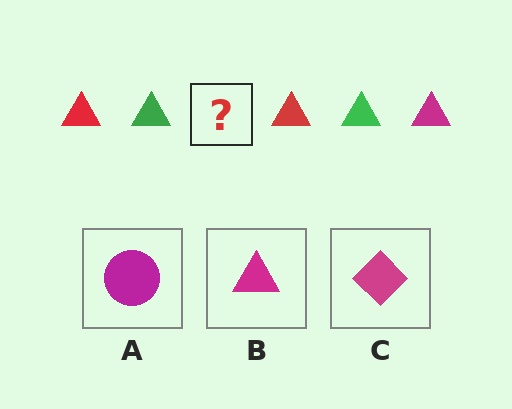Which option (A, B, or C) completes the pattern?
B.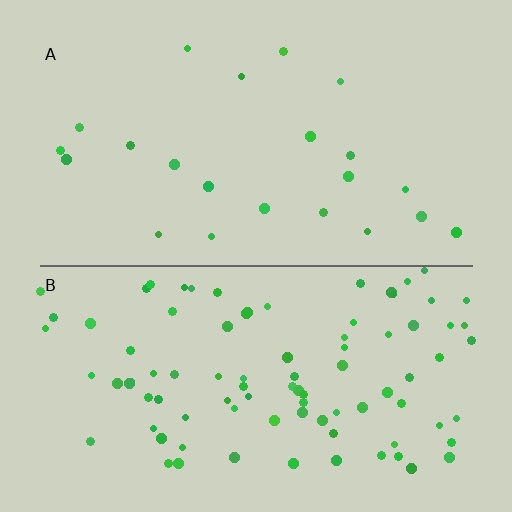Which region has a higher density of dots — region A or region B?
B (the bottom).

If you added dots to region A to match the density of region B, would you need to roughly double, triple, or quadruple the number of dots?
Approximately quadruple.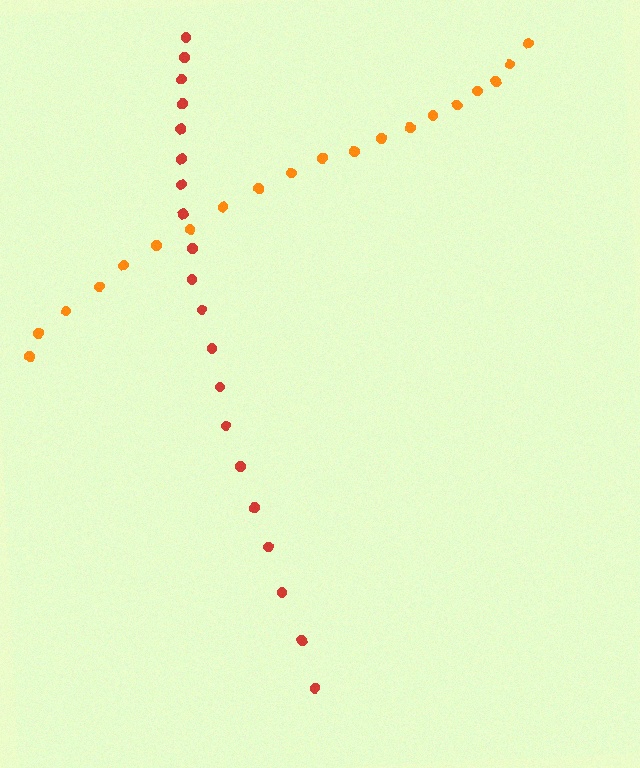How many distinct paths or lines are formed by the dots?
There are 2 distinct paths.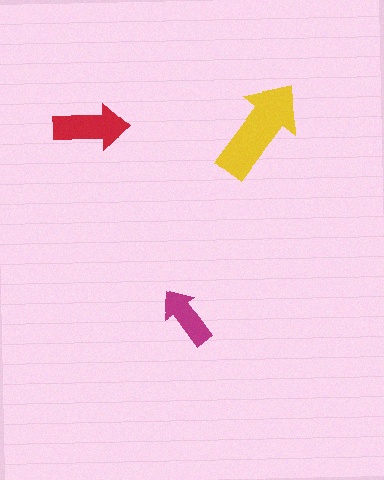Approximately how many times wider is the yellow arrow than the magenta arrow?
About 1.5 times wider.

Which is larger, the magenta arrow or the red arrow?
The red one.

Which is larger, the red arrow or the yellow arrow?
The yellow one.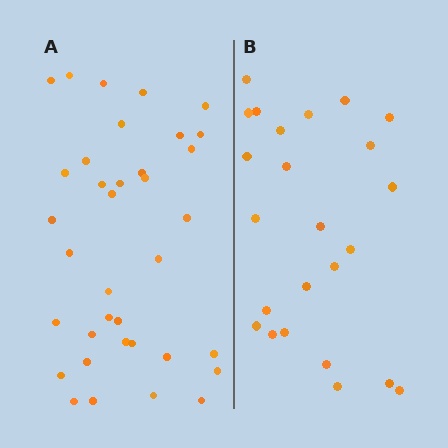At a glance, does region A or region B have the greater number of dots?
Region A (the left region) has more dots.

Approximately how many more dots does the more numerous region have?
Region A has roughly 12 or so more dots than region B.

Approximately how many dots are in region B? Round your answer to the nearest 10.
About 20 dots. (The exact count is 24, which rounds to 20.)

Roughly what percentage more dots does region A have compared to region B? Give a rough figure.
About 50% more.